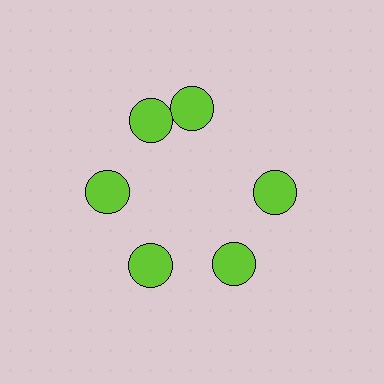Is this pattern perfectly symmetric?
No. The 6 lime circles are arranged in a ring, but one element near the 1 o'clock position is rotated out of alignment along the ring, breaking the 6-fold rotational symmetry.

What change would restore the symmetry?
The symmetry would be restored by rotating it back into even spacing with its neighbors so that all 6 circles sit at equal angles and equal distance from the center.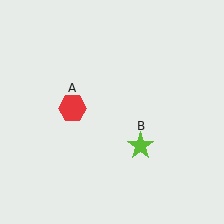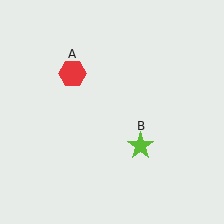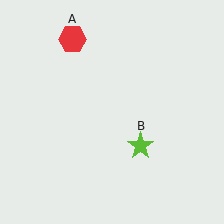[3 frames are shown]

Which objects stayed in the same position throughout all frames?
Lime star (object B) remained stationary.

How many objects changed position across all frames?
1 object changed position: red hexagon (object A).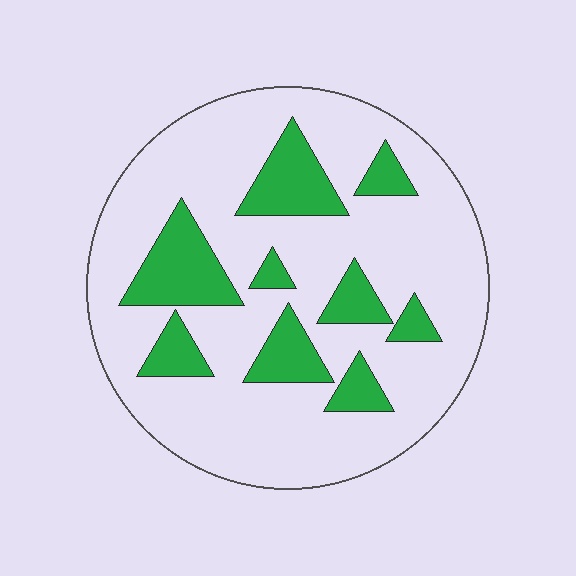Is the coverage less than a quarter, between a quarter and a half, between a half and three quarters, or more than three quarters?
Less than a quarter.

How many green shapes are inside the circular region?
9.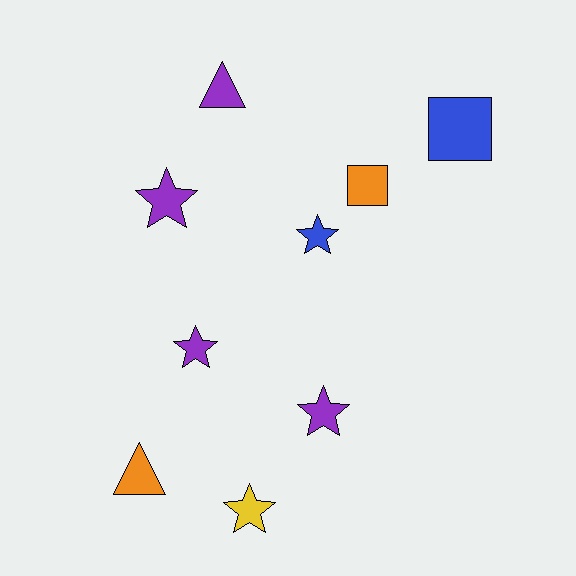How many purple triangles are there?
There is 1 purple triangle.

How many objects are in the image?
There are 9 objects.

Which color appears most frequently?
Purple, with 4 objects.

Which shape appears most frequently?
Star, with 5 objects.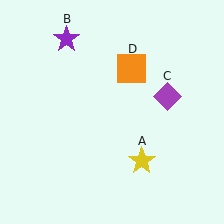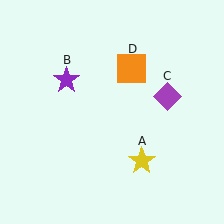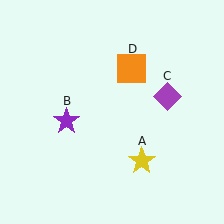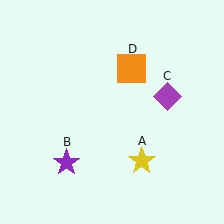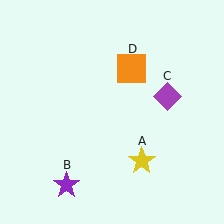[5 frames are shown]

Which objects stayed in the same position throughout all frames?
Yellow star (object A) and purple diamond (object C) and orange square (object D) remained stationary.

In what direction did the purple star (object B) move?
The purple star (object B) moved down.